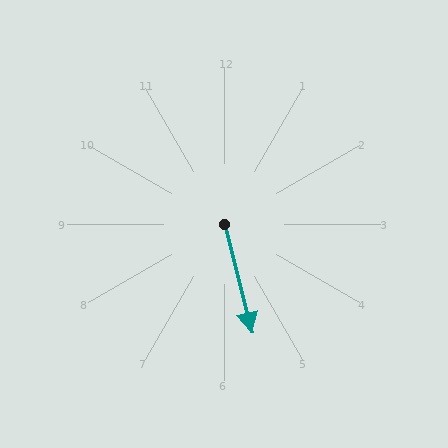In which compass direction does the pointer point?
South.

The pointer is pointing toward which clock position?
Roughly 6 o'clock.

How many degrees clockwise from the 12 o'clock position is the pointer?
Approximately 166 degrees.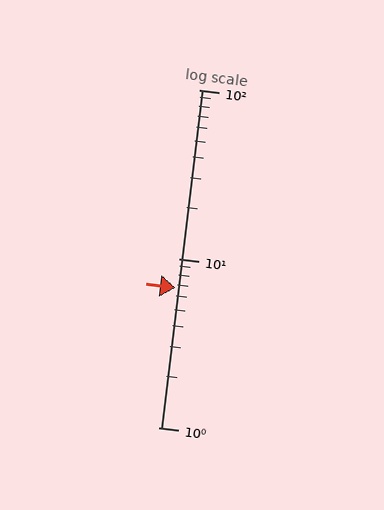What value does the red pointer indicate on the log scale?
The pointer indicates approximately 6.7.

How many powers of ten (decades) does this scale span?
The scale spans 2 decades, from 1 to 100.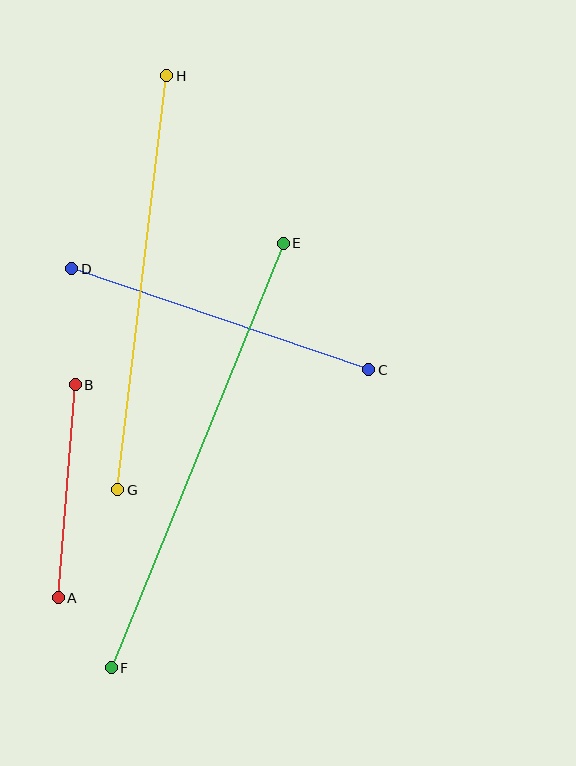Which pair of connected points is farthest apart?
Points E and F are farthest apart.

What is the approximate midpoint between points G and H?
The midpoint is at approximately (142, 283) pixels.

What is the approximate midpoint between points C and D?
The midpoint is at approximately (220, 319) pixels.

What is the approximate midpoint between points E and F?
The midpoint is at approximately (197, 455) pixels.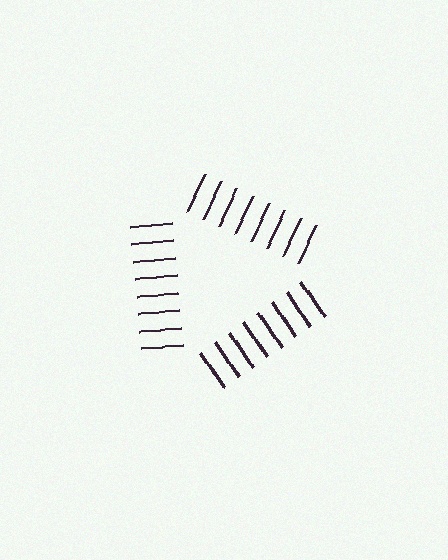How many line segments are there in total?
24 — 8 along each of the 3 edges.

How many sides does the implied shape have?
3 sides — the line-ends trace a triangle.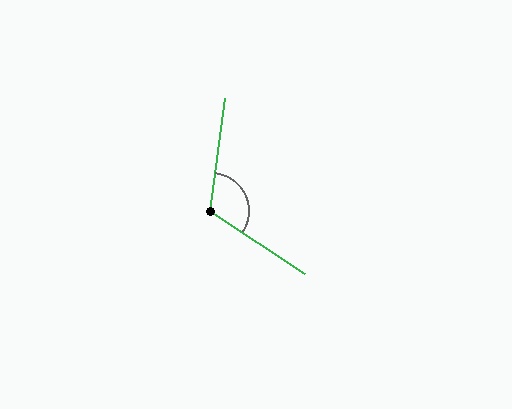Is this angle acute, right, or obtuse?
It is obtuse.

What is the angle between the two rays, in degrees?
Approximately 116 degrees.